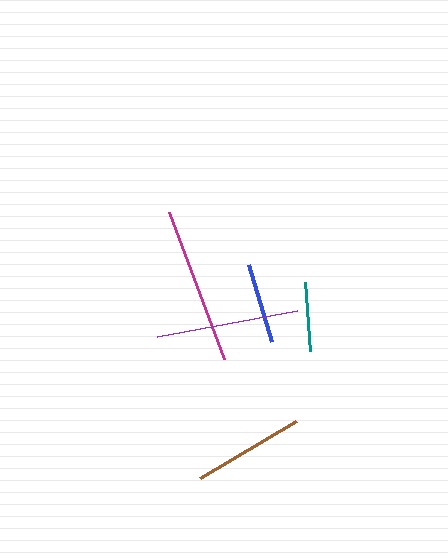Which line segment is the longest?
The magenta line is the longest at approximately 157 pixels.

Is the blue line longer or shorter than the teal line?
The blue line is longer than the teal line.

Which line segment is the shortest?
The teal line is the shortest at approximately 69 pixels.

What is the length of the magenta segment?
The magenta segment is approximately 157 pixels long.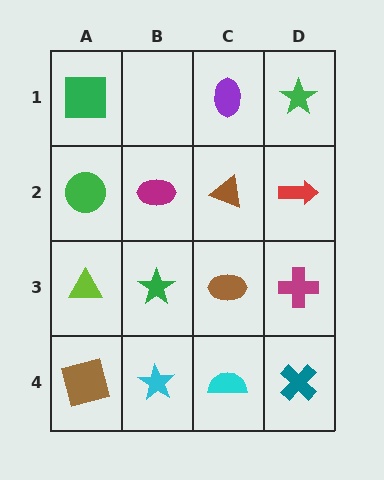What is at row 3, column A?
A lime triangle.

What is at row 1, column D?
A green star.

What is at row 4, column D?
A teal cross.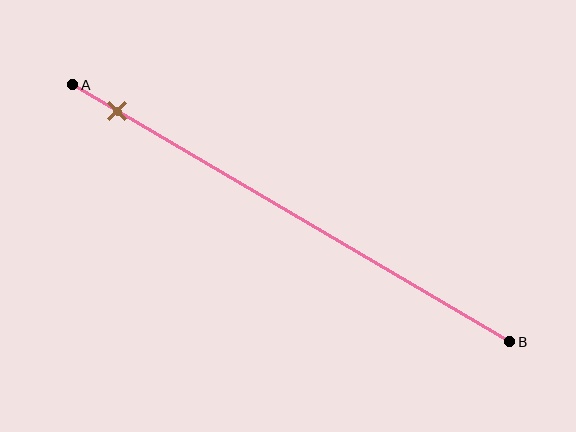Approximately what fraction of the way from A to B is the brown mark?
The brown mark is approximately 10% of the way from A to B.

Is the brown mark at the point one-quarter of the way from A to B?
No, the mark is at about 10% from A, not at the 25% one-quarter point.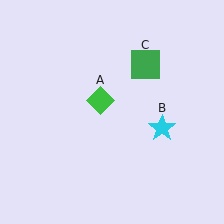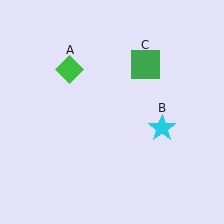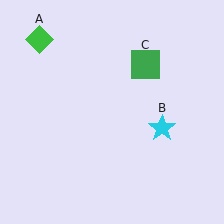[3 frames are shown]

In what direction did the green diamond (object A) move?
The green diamond (object A) moved up and to the left.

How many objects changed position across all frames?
1 object changed position: green diamond (object A).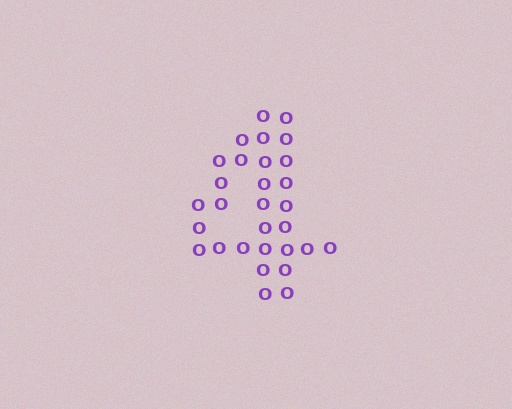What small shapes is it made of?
It is made of small letter O's.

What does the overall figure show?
The overall figure shows the digit 4.